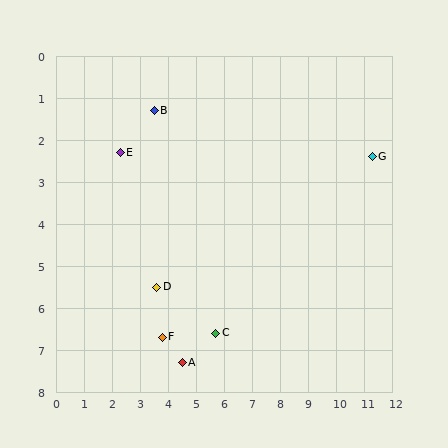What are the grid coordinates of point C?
Point C is at approximately (5.7, 6.6).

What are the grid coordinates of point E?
Point E is at approximately (2.3, 2.3).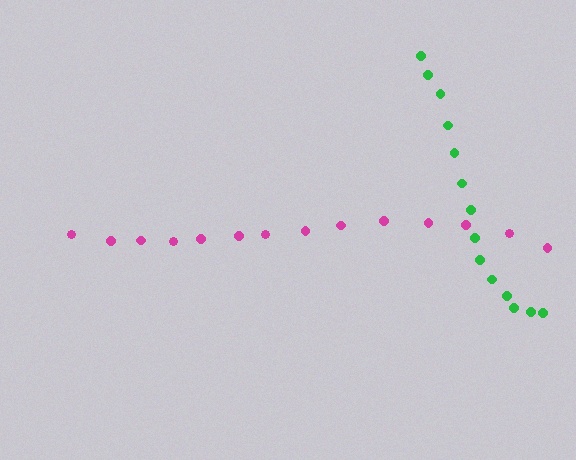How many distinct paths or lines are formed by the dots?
There are 2 distinct paths.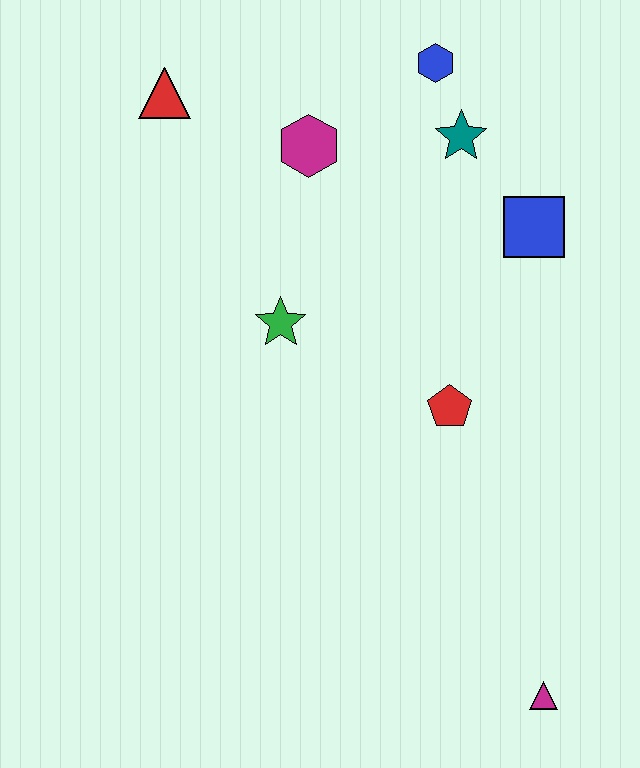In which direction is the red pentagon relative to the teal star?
The red pentagon is below the teal star.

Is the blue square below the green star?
No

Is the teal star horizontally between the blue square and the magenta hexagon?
Yes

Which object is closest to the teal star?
The blue hexagon is closest to the teal star.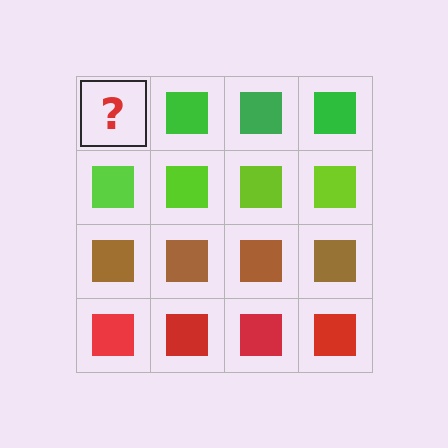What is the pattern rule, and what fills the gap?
The rule is that each row has a consistent color. The gap should be filled with a green square.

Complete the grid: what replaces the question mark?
The question mark should be replaced with a green square.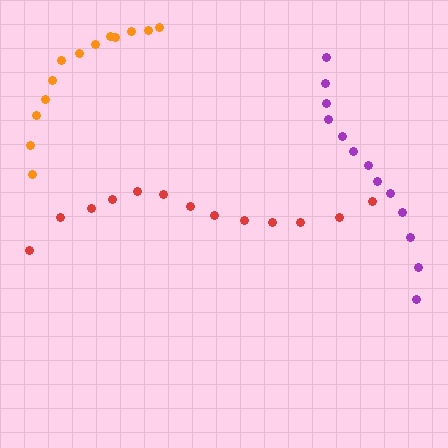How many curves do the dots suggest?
There are 3 distinct paths.